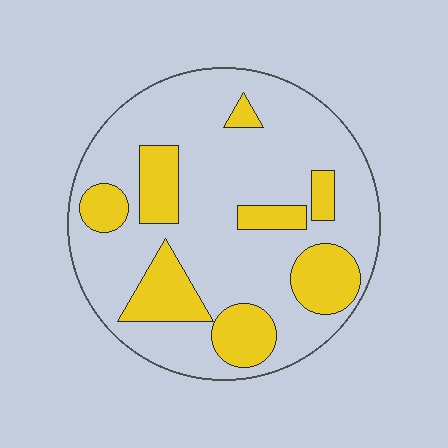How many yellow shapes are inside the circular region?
8.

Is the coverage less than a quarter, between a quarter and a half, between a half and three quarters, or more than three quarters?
Between a quarter and a half.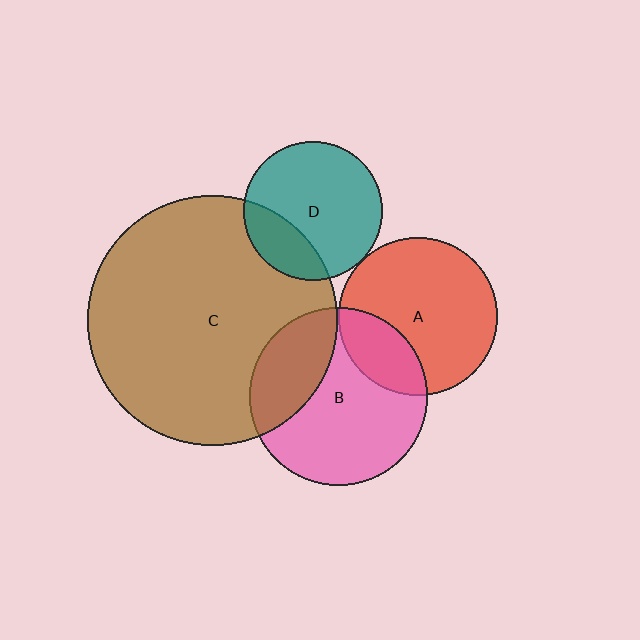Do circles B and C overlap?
Yes.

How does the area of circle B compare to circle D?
Approximately 1.7 times.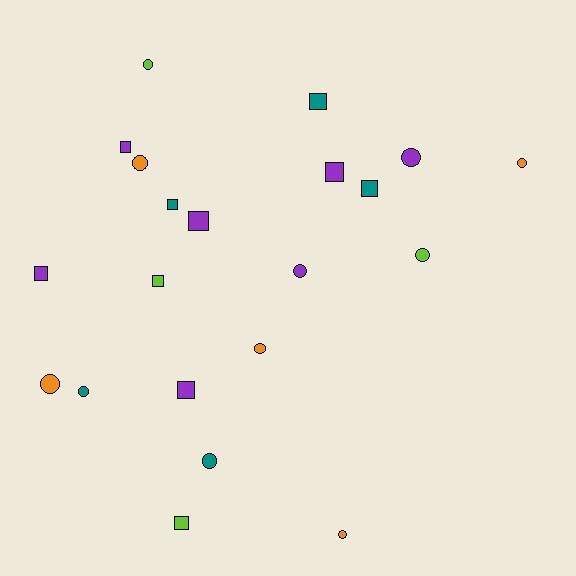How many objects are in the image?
There are 21 objects.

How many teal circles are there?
There are 2 teal circles.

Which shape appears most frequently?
Circle, with 11 objects.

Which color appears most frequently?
Purple, with 7 objects.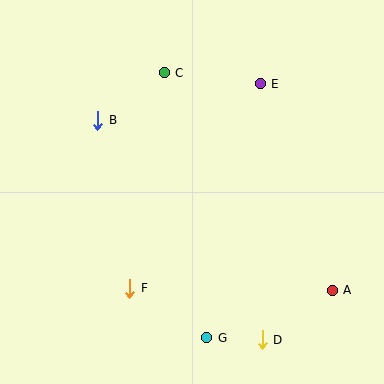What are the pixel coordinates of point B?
Point B is at (98, 120).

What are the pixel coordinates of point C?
Point C is at (164, 73).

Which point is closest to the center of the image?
Point F at (130, 288) is closest to the center.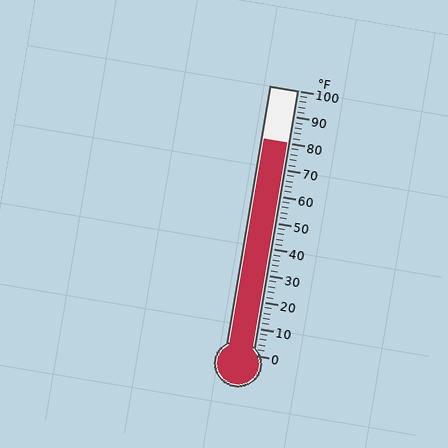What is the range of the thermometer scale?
The thermometer scale ranges from 0°F to 100°F.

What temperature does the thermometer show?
The thermometer shows approximately 80°F.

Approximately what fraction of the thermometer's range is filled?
The thermometer is filled to approximately 80% of its range.